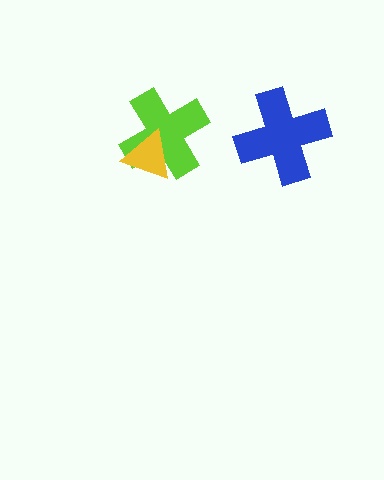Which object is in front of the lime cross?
The yellow triangle is in front of the lime cross.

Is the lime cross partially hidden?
Yes, it is partially covered by another shape.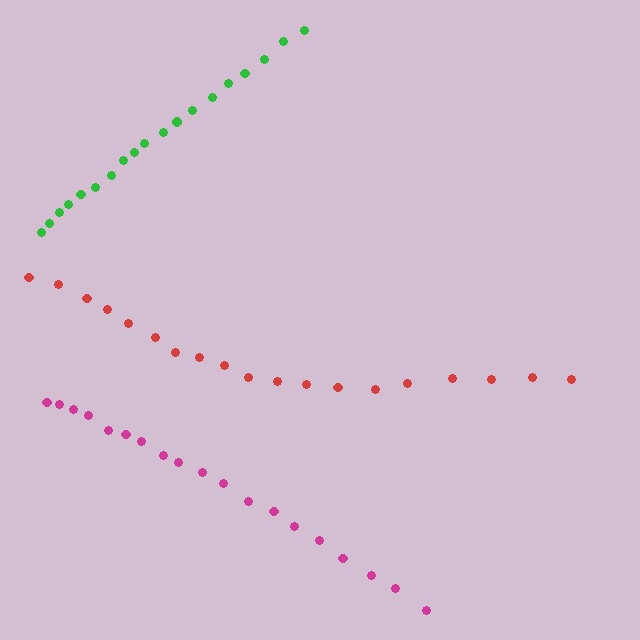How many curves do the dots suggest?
There are 3 distinct paths.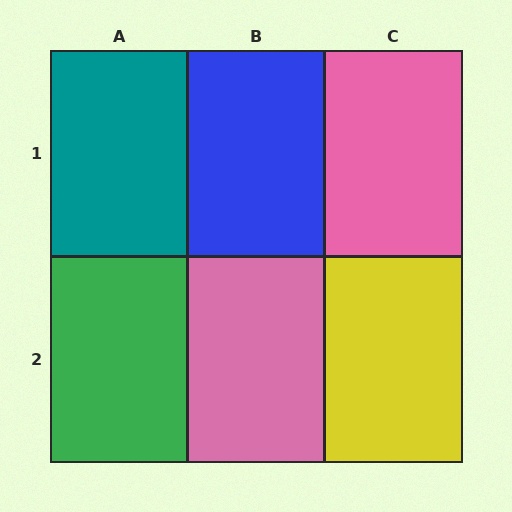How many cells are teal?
1 cell is teal.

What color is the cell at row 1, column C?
Pink.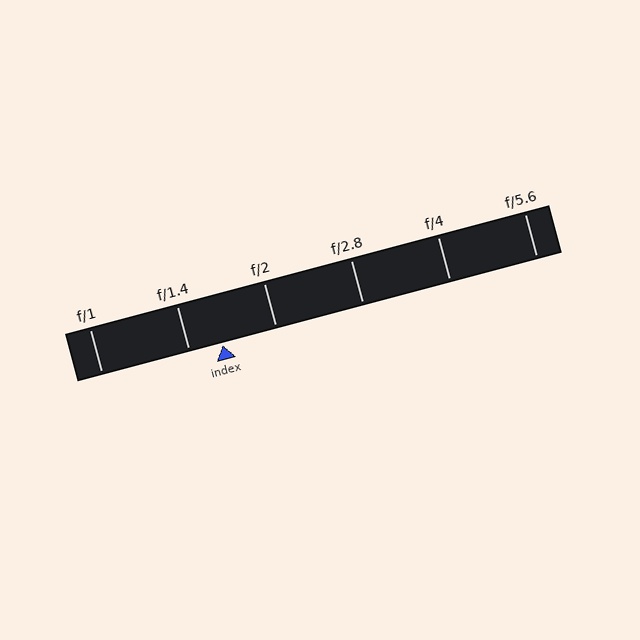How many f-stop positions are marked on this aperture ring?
There are 6 f-stop positions marked.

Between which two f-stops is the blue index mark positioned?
The index mark is between f/1.4 and f/2.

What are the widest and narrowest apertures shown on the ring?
The widest aperture shown is f/1 and the narrowest is f/5.6.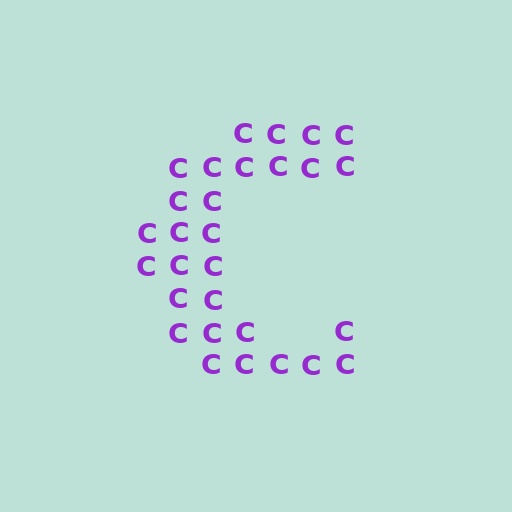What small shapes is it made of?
It is made of small letter C's.